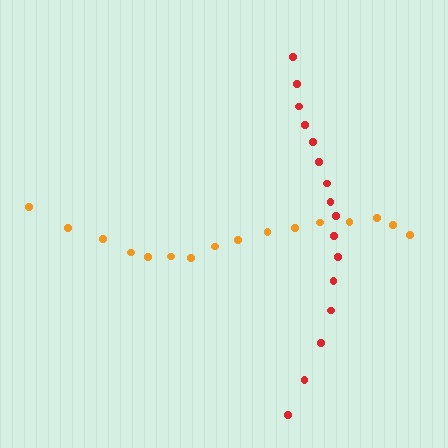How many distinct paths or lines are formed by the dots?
There are 2 distinct paths.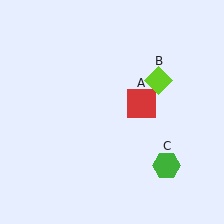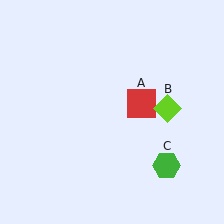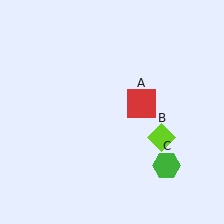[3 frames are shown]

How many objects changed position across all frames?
1 object changed position: lime diamond (object B).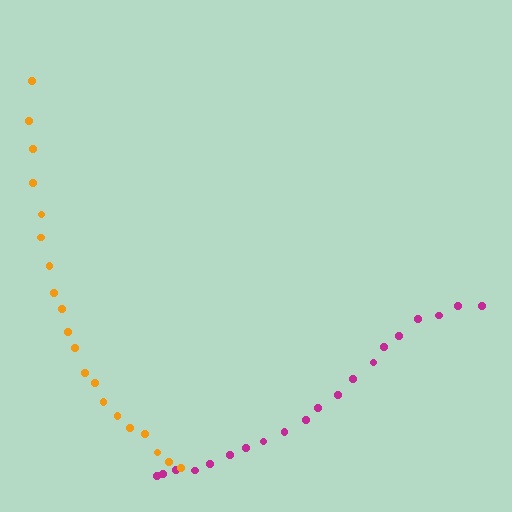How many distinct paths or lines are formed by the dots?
There are 2 distinct paths.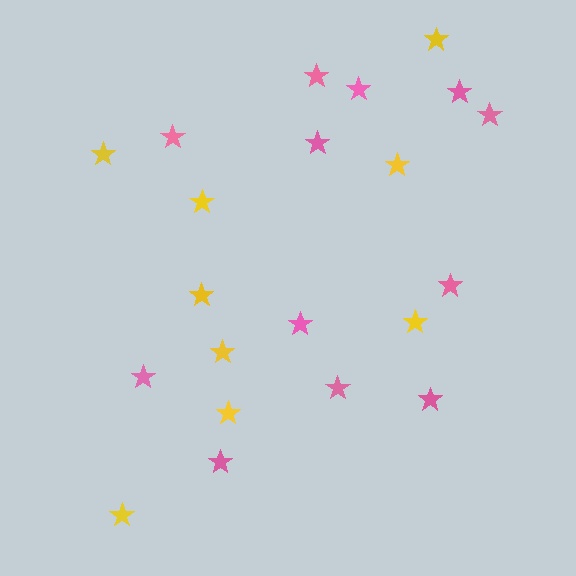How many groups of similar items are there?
There are 2 groups: one group of yellow stars (9) and one group of pink stars (12).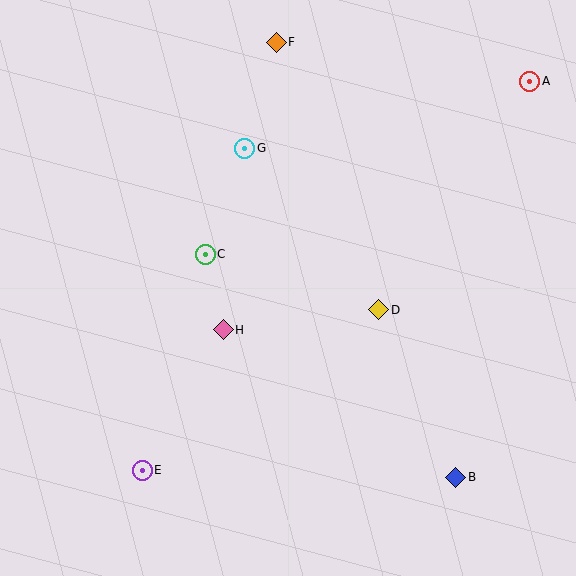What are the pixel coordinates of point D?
Point D is at (379, 310).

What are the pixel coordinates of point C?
Point C is at (205, 254).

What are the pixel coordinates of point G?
Point G is at (245, 148).